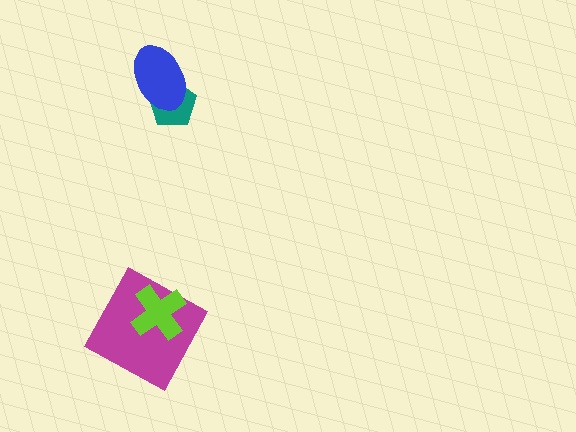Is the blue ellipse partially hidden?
No, no other shape covers it.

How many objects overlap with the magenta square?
1 object overlaps with the magenta square.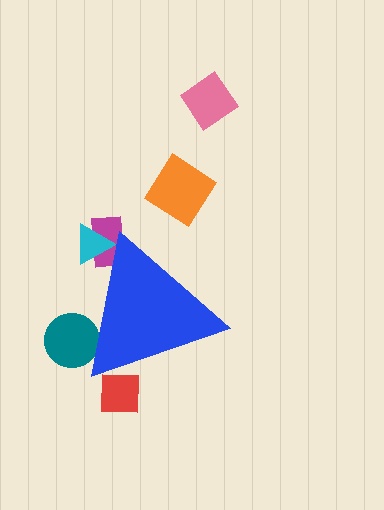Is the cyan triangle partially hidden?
Yes, the cyan triangle is partially hidden behind the blue triangle.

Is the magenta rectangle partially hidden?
Yes, the magenta rectangle is partially hidden behind the blue triangle.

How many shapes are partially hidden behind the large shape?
4 shapes are partially hidden.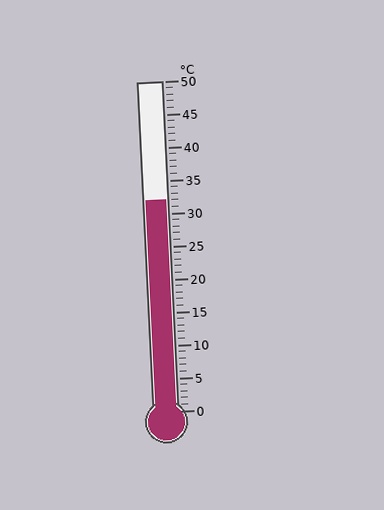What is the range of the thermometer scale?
The thermometer scale ranges from 0°C to 50°C.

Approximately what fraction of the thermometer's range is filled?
The thermometer is filled to approximately 65% of its range.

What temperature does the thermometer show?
The thermometer shows approximately 32°C.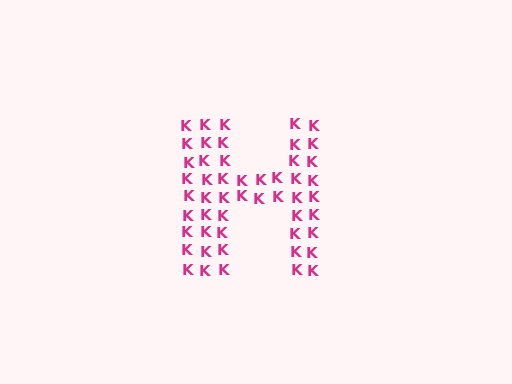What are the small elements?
The small elements are letter K's.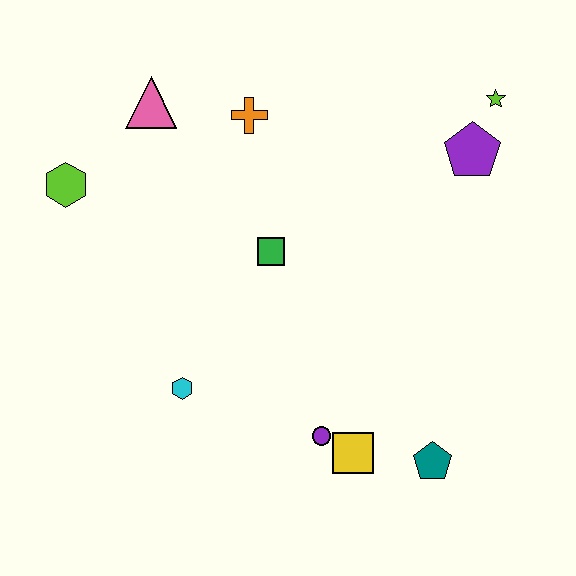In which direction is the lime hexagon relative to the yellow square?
The lime hexagon is to the left of the yellow square.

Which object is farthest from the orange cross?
The teal pentagon is farthest from the orange cross.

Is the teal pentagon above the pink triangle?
No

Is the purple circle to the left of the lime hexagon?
No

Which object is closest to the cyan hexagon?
The purple circle is closest to the cyan hexagon.